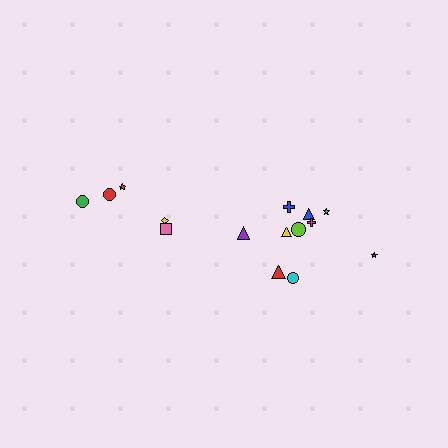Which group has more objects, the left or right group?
The right group.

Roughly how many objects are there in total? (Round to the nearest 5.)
Roughly 15 objects in total.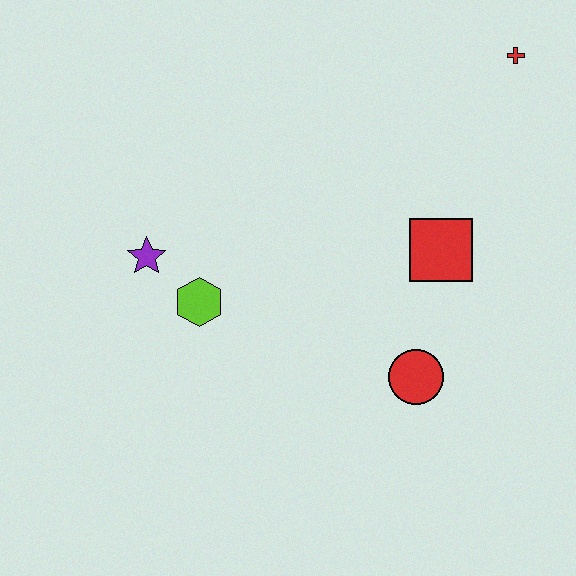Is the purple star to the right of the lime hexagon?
No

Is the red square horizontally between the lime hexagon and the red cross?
Yes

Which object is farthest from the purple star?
The red cross is farthest from the purple star.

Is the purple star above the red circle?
Yes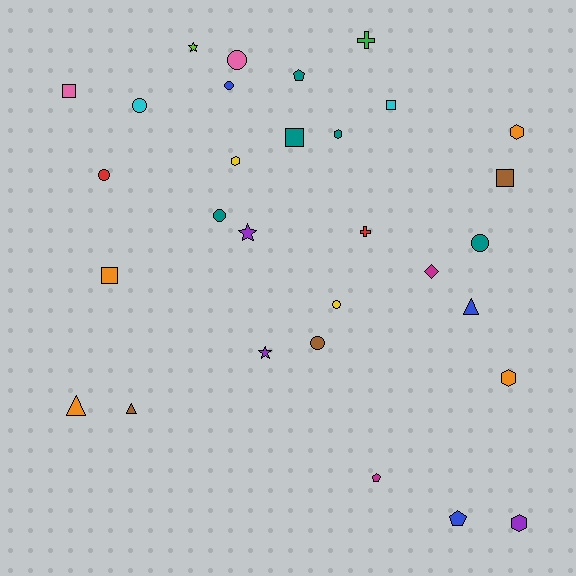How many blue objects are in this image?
There are 3 blue objects.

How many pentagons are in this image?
There are 3 pentagons.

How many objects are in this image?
There are 30 objects.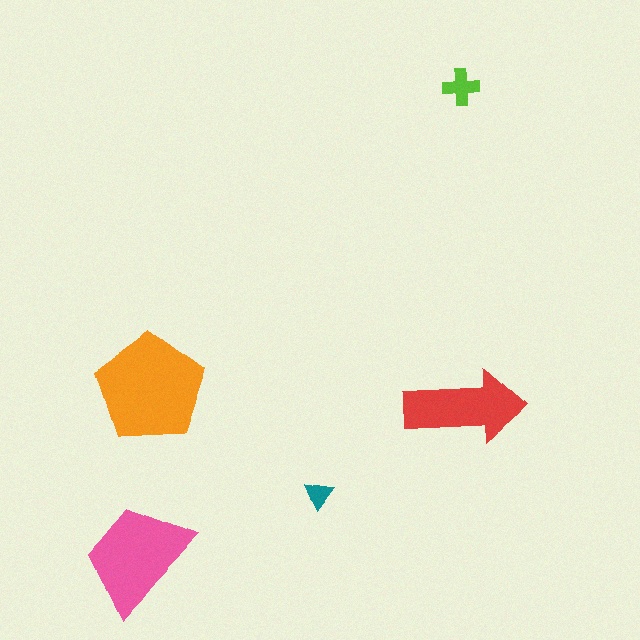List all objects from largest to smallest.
The orange pentagon, the pink trapezoid, the red arrow, the lime cross, the teal triangle.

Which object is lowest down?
The pink trapezoid is bottommost.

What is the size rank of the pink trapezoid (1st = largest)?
2nd.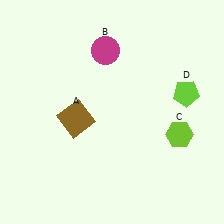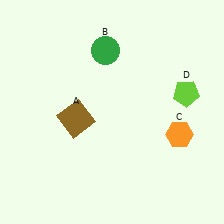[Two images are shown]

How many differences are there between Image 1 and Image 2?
There are 2 differences between the two images.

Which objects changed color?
B changed from magenta to green. C changed from lime to orange.